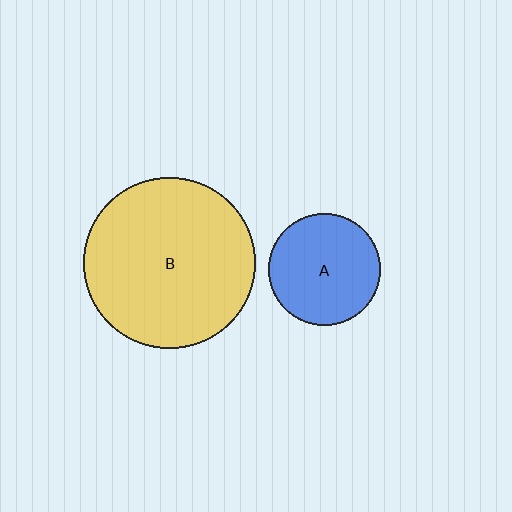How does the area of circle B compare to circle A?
Approximately 2.3 times.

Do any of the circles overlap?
No, none of the circles overlap.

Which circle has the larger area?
Circle B (yellow).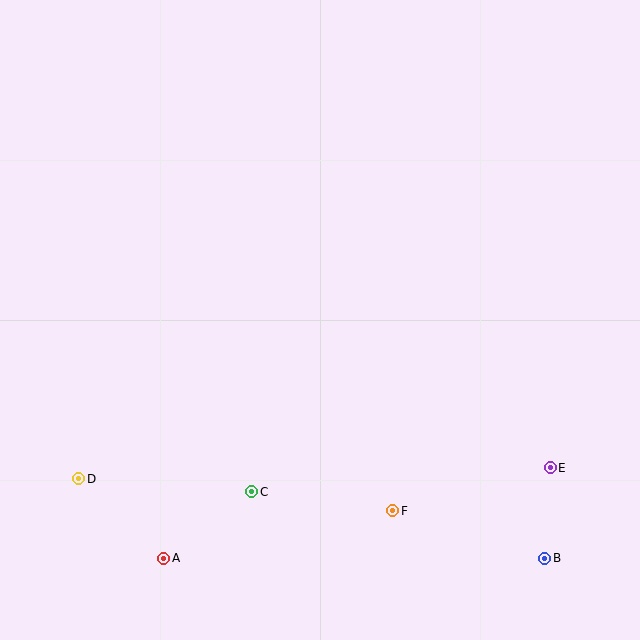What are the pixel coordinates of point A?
Point A is at (164, 558).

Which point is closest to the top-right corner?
Point E is closest to the top-right corner.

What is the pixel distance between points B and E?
The distance between B and E is 91 pixels.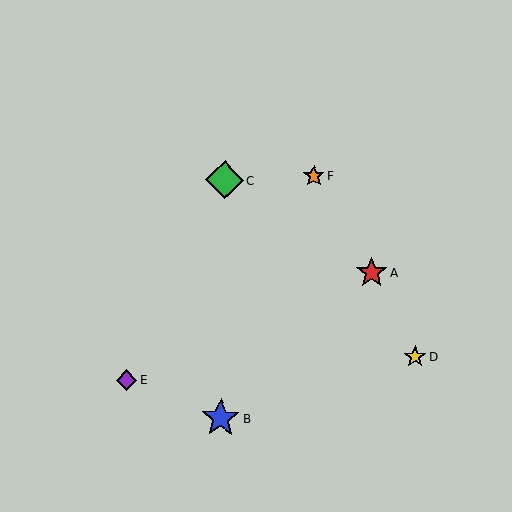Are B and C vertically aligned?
Yes, both are at x≈221.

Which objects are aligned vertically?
Objects B, C are aligned vertically.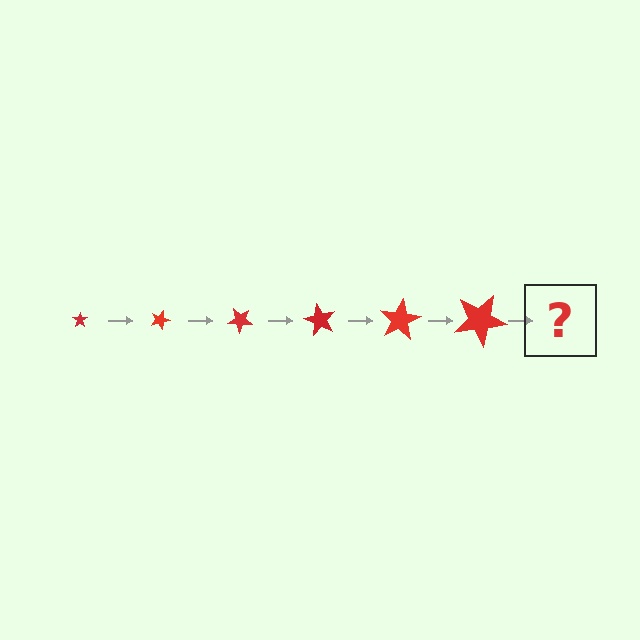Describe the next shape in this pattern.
It should be a star, larger than the previous one and rotated 120 degrees from the start.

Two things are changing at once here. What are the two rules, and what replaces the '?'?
The two rules are that the star grows larger each step and it rotates 20 degrees each step. The '?' should be a star, larger than the previous one and rotated 120 degrees from the start.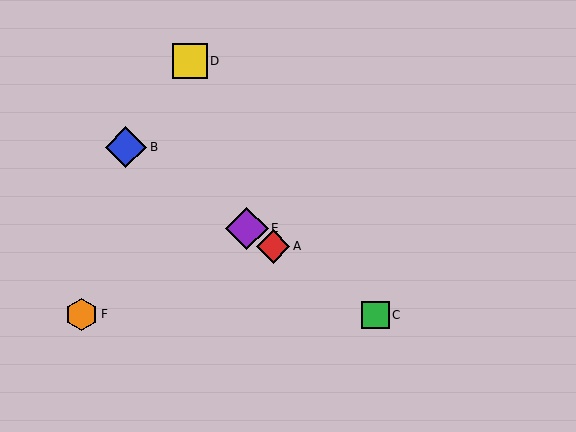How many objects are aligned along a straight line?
4 objects (A, B, C, E) are aligned along a straight line.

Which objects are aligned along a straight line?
Objects A, B, C, E are aligned along a straight line.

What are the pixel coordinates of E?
Object E is at (247, 228).